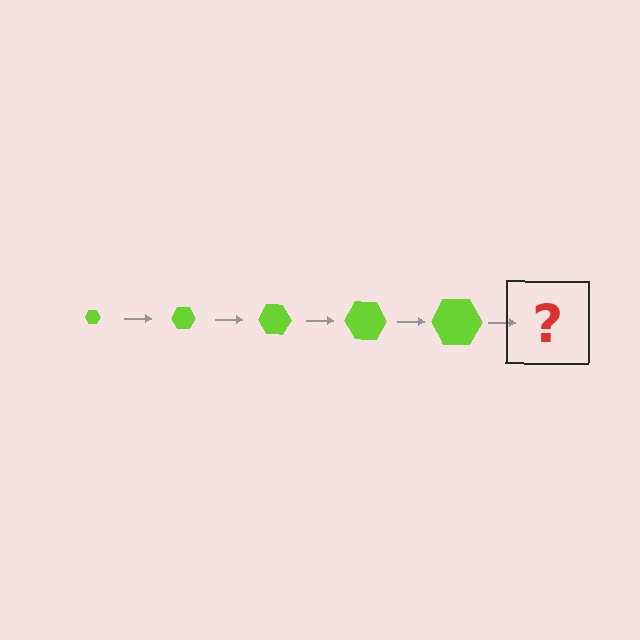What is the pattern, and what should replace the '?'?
The pattern is that the hexagon gets progressively larger each step. The '?' should be a lime hexagon, larger than the previous one.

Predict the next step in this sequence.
The next step is a lime hexagon, larger than the previous one.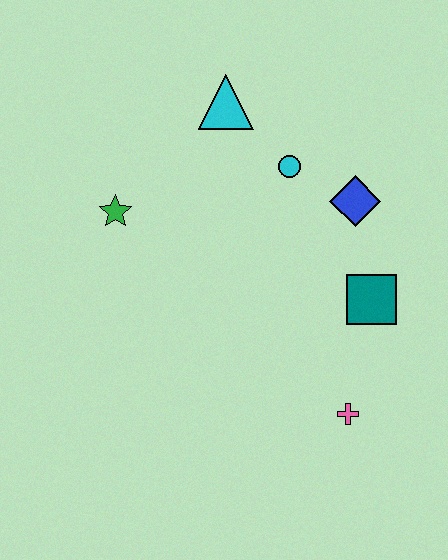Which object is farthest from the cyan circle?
The pink cross is farthest from the cyan circle.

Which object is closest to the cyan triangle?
The cyan circle is closest to the cyan triangle.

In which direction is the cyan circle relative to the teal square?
The cyan circle is above the teal square.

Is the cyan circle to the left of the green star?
No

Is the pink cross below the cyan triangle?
Yes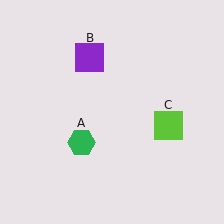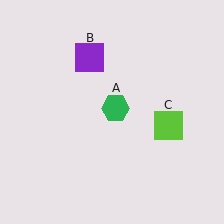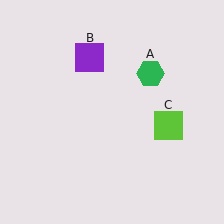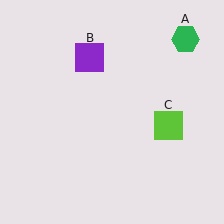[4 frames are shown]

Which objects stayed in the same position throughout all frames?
Purple square (object B) and lime square (object C) remained stationary.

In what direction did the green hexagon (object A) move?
The green hexagon (object A) moved up and to the right.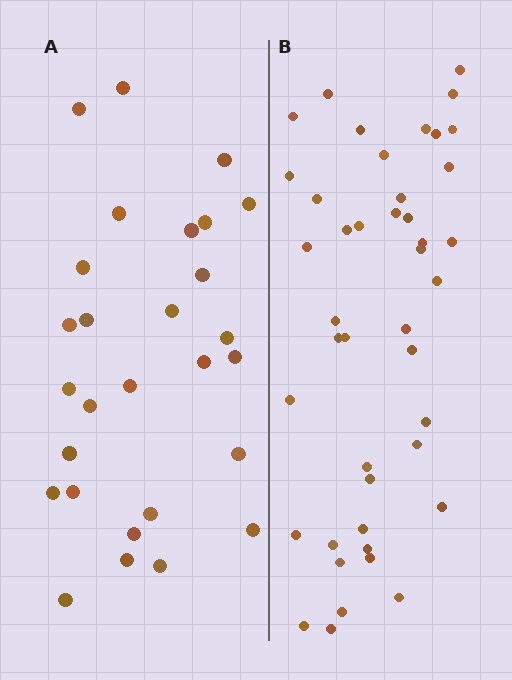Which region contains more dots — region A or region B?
Region B (the right region) has more dots.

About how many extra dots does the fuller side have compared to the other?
Region B has approximately 15 more dots than region A.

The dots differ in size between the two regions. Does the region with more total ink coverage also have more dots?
No. Region A has more total ink coverage because its dots are larger, but region B actually contains more individual dots. Total area can be misleading — the number of items is what matters here.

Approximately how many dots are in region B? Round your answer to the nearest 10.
About 40 dots. (The exact count is 43, which rounds to 40.)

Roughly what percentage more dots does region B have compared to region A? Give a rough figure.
About 55% more.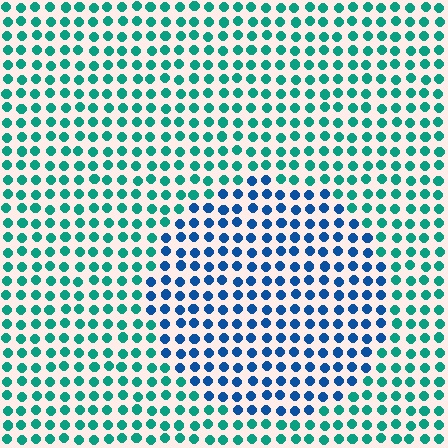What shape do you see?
I see a circle.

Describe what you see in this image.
The image is filled with small teal elements in a uniform arrangement. A circle-shaped region is visible where the elements are tinted to a slightly different hue, forming a subtle color boundary.